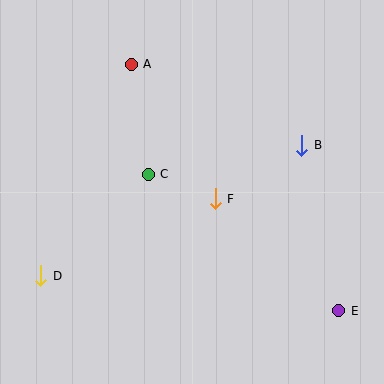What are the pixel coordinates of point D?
Point D is at (41, 276).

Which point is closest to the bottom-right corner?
Point E is closest to the bottom-right corner.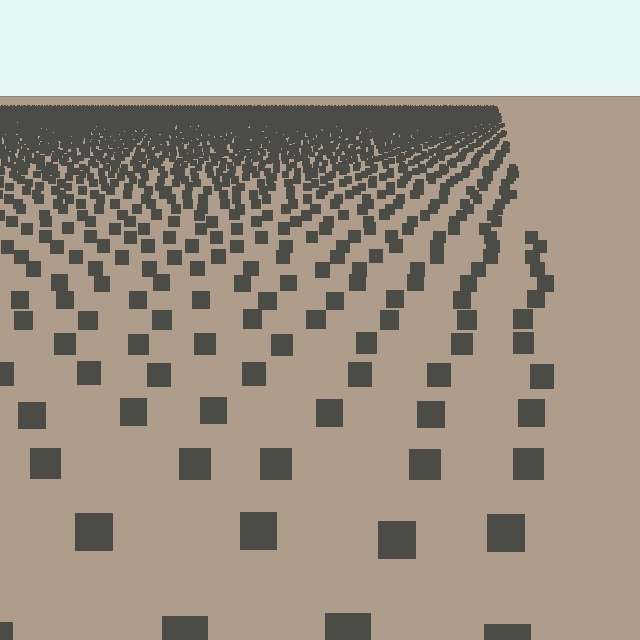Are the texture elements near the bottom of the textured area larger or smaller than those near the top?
Larger. Near the bottom, elements are closer to the viewer and appear at a bigger on-screen size.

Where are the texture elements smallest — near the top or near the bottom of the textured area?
Near the top.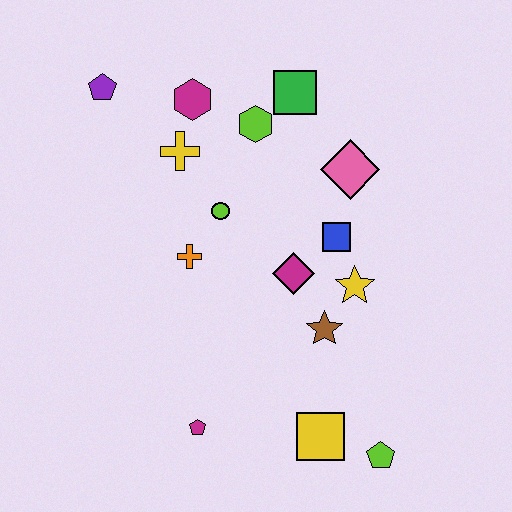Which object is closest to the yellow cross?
The magenta hexagon is closest to the yellow cross.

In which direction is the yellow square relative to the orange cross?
The yellow square is below the orange cross.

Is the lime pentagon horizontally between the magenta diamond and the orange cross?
No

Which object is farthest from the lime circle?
The lime pentagon is farthest from the lime circle.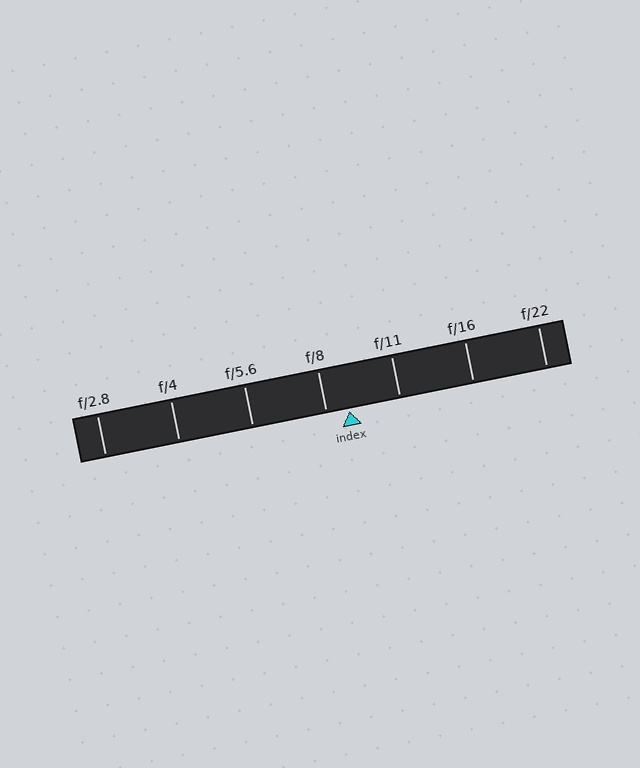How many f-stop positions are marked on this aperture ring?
There are 7 f-stop positions marked.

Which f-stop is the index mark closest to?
The index mark is closest to f/8.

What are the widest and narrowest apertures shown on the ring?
The widest aperture shown is f/2.8 and the narrowest is f/22.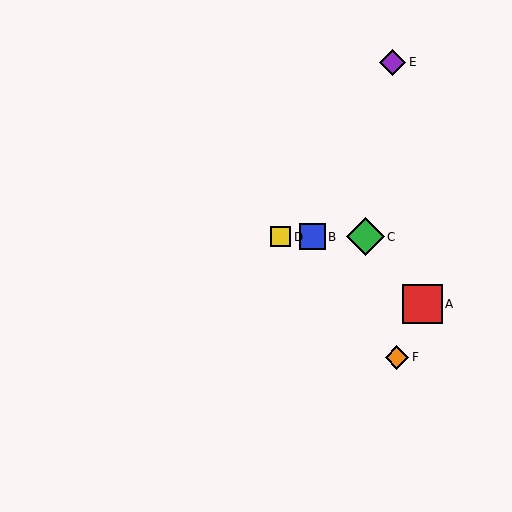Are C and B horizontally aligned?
Yes, both are at y≈237.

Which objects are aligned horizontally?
Objects B, C, D are aligned horizontally.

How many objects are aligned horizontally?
3 objects (B, C, D) are aligned horizontally.